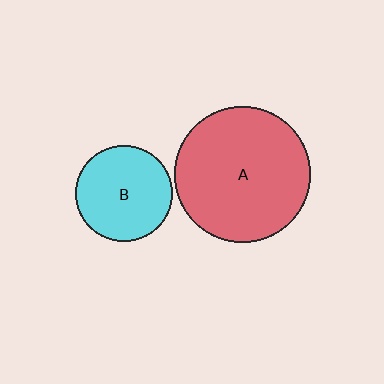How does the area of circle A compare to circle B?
Approximately 2.0 times.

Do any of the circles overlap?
No, none of the circles overlap.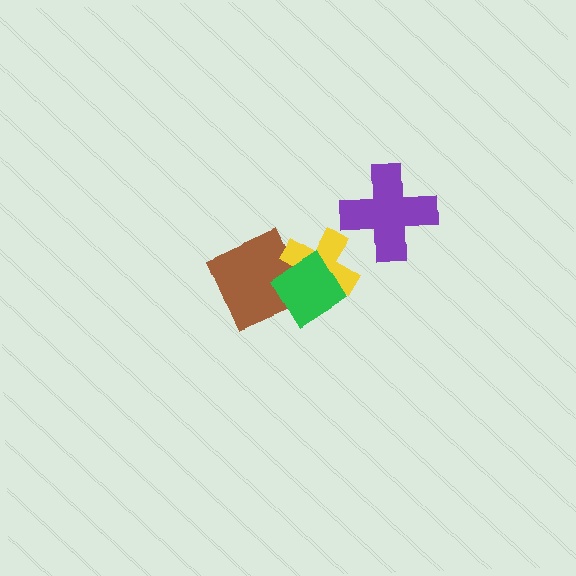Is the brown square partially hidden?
Yes, it is partially covered by another shape.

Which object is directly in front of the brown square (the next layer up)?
The yellow cross is directly in front of the brown square.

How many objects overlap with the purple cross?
0 objects overlap with the purple cross.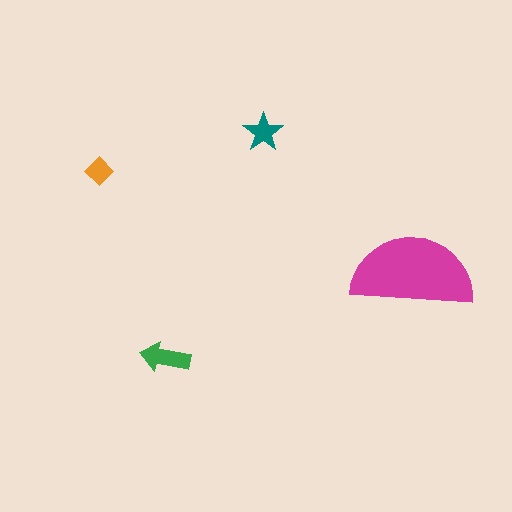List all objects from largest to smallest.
The magenta semicircle, the green arrow, the teal star, the orange diamond.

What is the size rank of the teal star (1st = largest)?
3rd.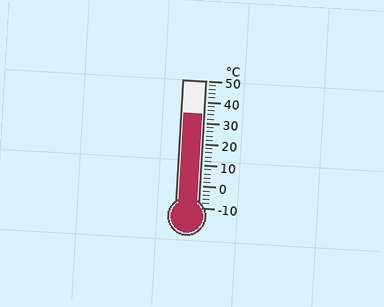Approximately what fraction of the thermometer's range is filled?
The thermometer is filled to approximately 75% of its range.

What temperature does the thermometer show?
The thermometer shows approximately 34°C.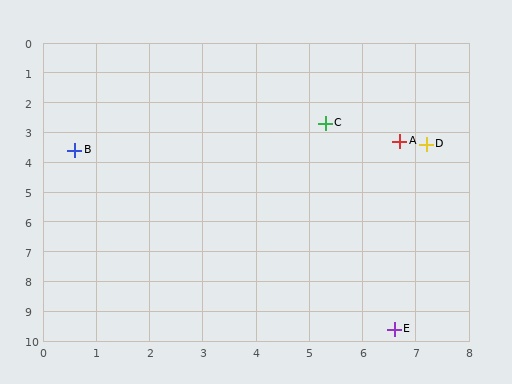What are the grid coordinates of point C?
Point C is at approximately (5.3, 2.7).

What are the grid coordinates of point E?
Point E is at approximately (6.6, 9.6).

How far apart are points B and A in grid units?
Points B and A are about 6.1 grid units apart.